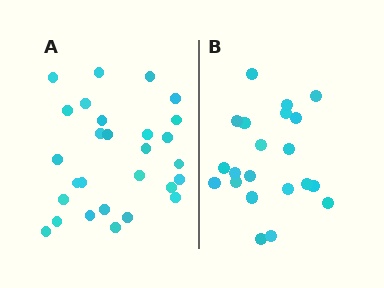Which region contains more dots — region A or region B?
Region A (the left region) has more dots.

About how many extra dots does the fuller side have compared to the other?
Region A has roughly 8 or so more dots than region B.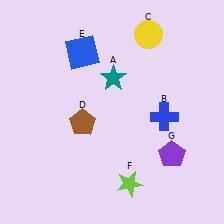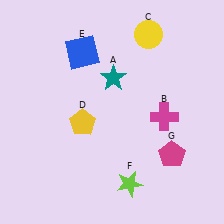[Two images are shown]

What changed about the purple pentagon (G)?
In Image 1, G is purple. In Image 2, it changed to magenta.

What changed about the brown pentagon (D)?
In Image 1, D is brown. In Image 2, it changed to yellow.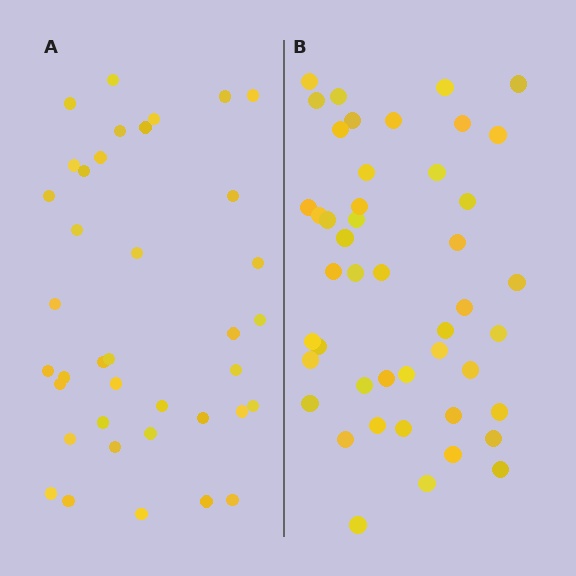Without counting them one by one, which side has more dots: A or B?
Region B (the right region) has more dots.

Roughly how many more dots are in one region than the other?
Region B has roughly 8 or so more dots than region A.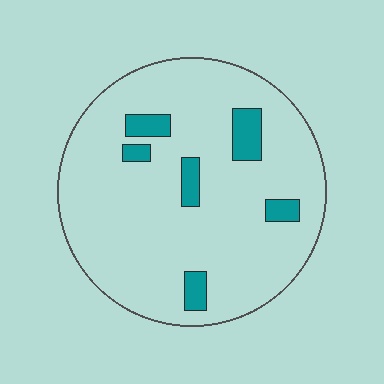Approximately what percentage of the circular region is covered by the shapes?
Approximately 10%.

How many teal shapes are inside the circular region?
6.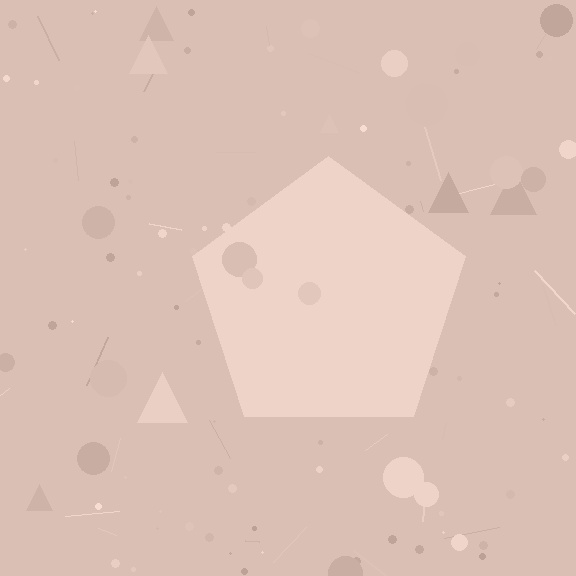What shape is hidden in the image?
A pentagon is hidden in the image.